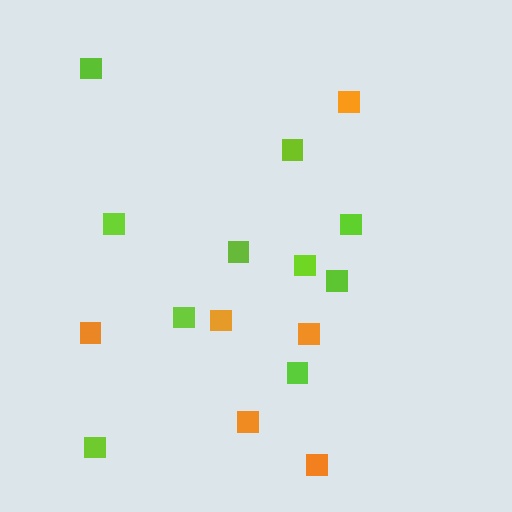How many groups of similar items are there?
There are 2 groups: one group of orange squares (6) and one group of lime squares (10).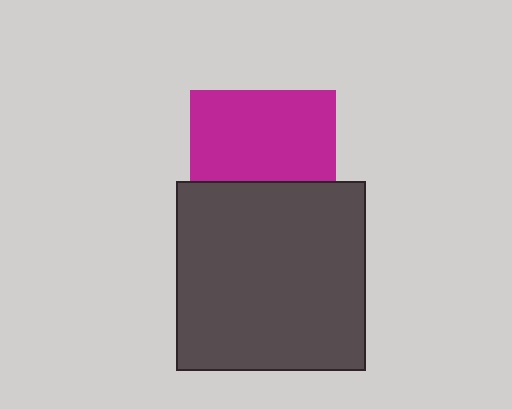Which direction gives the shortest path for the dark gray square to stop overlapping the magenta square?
Moving down gives the shortest separation.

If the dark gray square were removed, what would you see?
You would see the complete magenta square.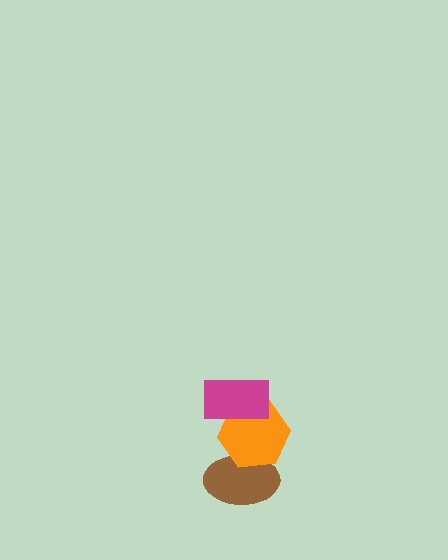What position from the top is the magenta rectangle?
The magenta rectangle is 1st from the top.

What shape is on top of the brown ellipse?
The orange hexagon is on top of the brown ellipse.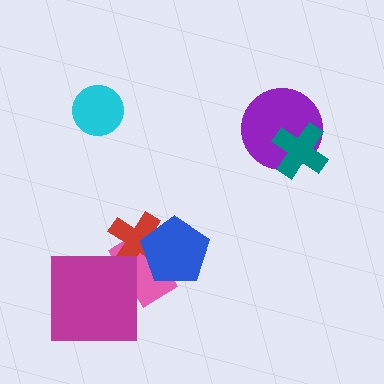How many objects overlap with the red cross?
2 objects overlap with the red cross.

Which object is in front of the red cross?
The blue pentagon is in front of the red cross.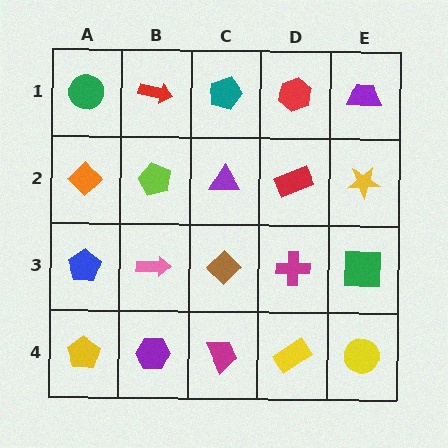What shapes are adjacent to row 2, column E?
A purple trapezoid (row 1, column E), a green square (row 3, column E), a red rectangle (row 2, column D).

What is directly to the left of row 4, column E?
A yellow rectangle.